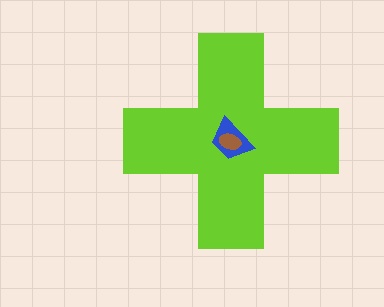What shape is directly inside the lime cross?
The blue trapezoid.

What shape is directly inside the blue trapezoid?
The brown ellipse.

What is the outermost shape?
The lime cross.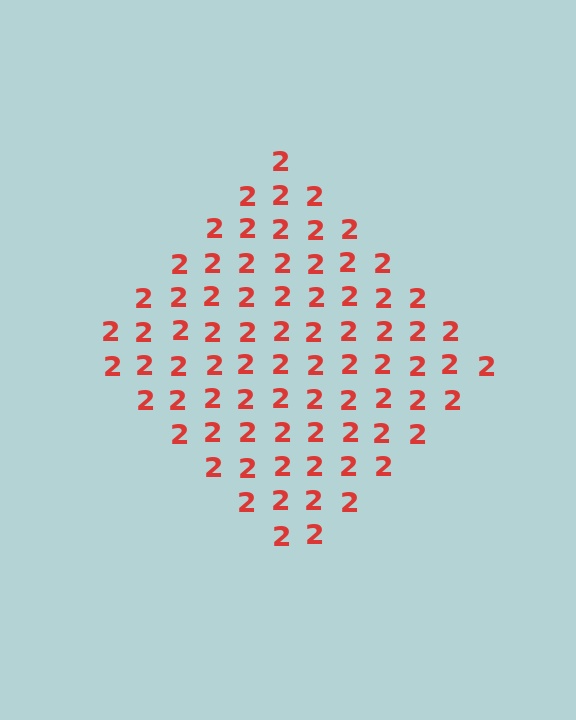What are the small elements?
The small elements are digit 2's.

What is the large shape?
The large shape is a diamond.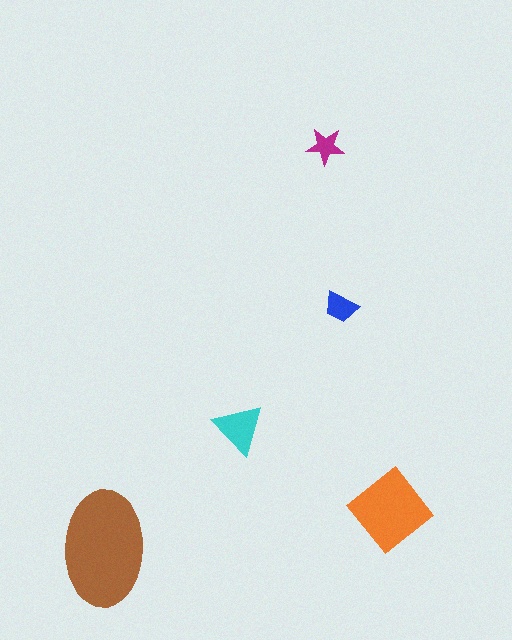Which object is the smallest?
The magenta star.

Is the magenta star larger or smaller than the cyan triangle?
Smaller.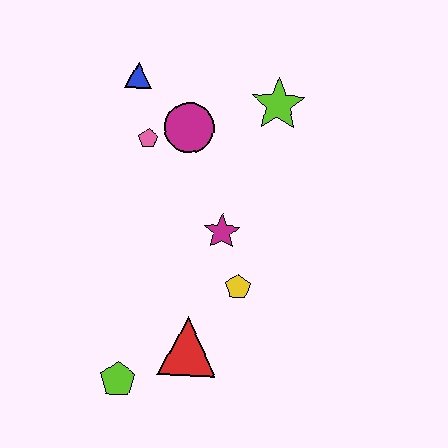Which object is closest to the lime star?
The magenta circle is closest to the lime star.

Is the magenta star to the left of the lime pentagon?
No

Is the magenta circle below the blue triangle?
Yes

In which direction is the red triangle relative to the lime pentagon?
The red triangle is to the right of the lime pentagon.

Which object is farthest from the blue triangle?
The lime pentagon is farthest from the blue triangle.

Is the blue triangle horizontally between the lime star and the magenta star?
No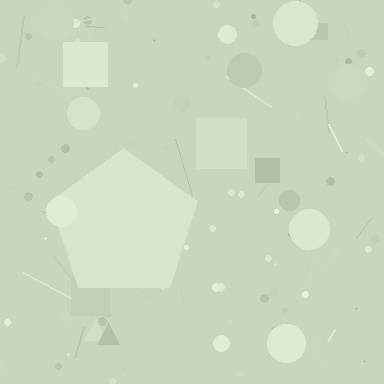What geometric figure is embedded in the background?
A pentagon is embedded in the background.